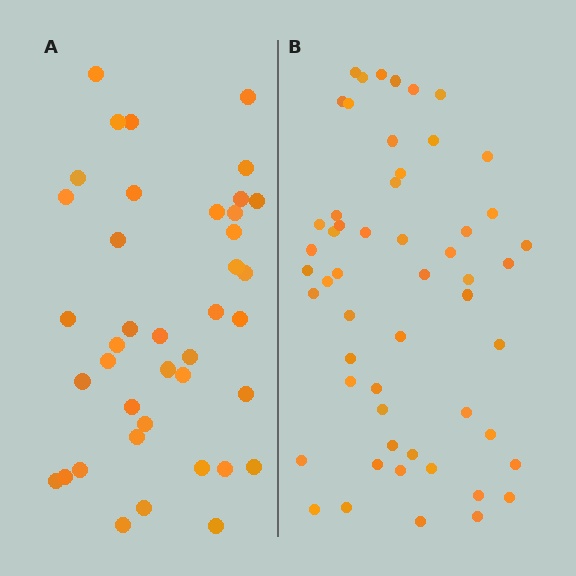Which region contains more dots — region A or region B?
Region B (the right region) has more dots.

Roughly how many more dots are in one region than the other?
Region B has approximately 15 more dots than region A.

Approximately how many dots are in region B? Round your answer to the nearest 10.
About 50 dots. (The exact count is 54, which rounds to 50.)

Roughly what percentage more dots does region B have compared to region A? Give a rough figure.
About 35% more.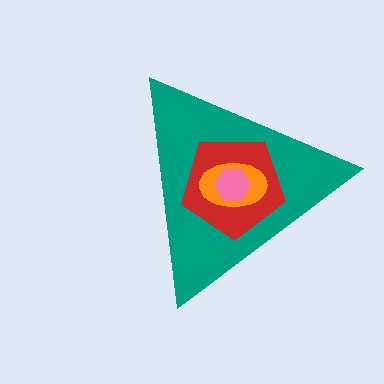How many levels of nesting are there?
4.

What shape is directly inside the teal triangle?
The red pentagon.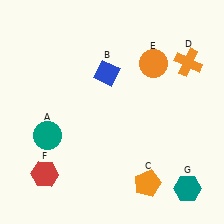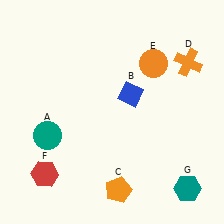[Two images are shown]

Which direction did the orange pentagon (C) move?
The orange pentagon (C) moved left.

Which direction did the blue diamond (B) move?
The blue diamond (B) moved right.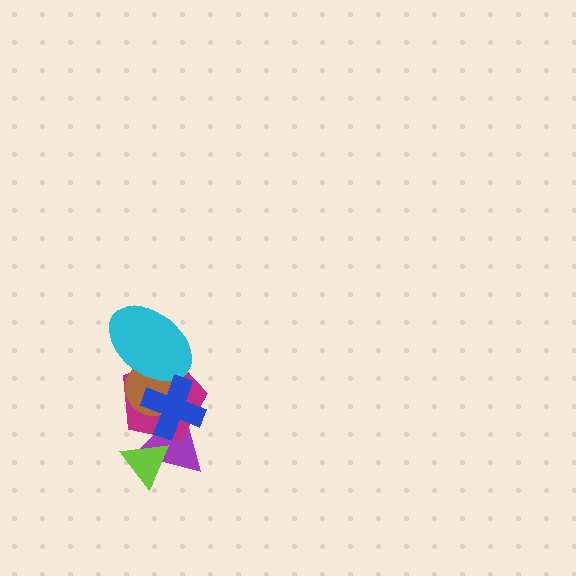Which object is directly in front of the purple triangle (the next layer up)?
The magenta pentagon is directly in front of the purple triangle.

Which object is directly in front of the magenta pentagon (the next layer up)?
The brown circle is directly in front of the magenta pentagon.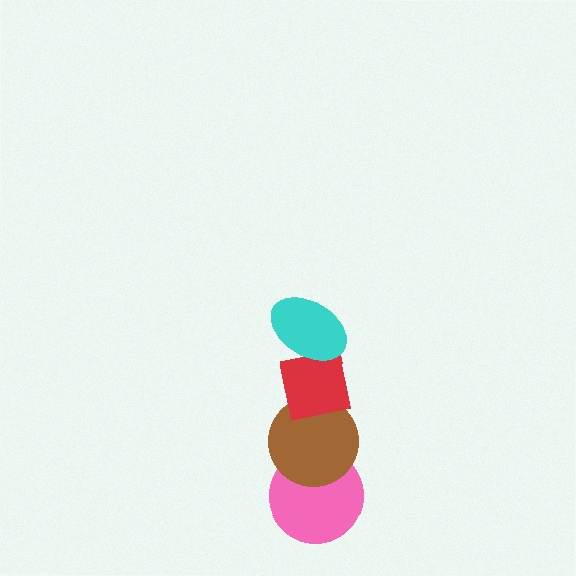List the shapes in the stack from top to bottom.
From top to bottom: the cyan ellipse, the red square, the brown circle, the pink circle.